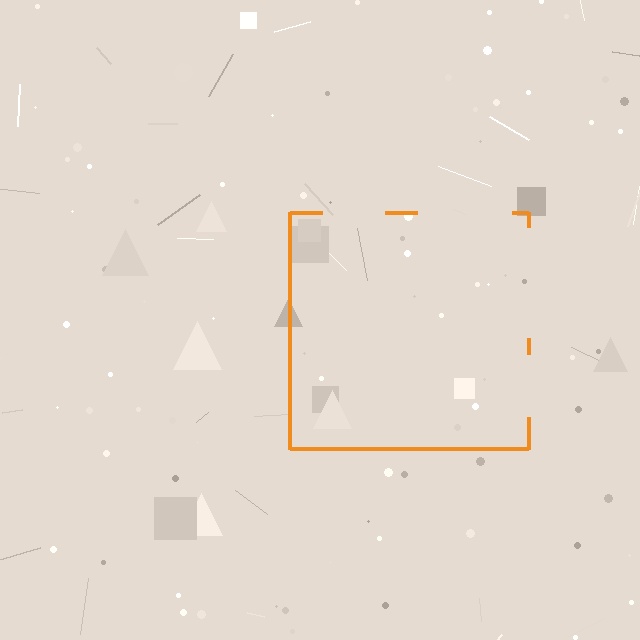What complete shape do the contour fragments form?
The contour fragments form a square.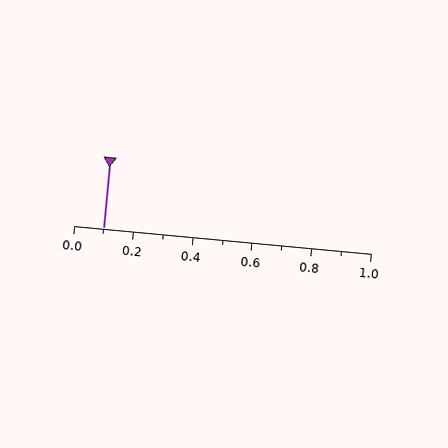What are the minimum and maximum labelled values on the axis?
The axis runs from 0.0 to 1.0.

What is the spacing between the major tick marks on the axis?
The major ticks are spaced 0.2 apart.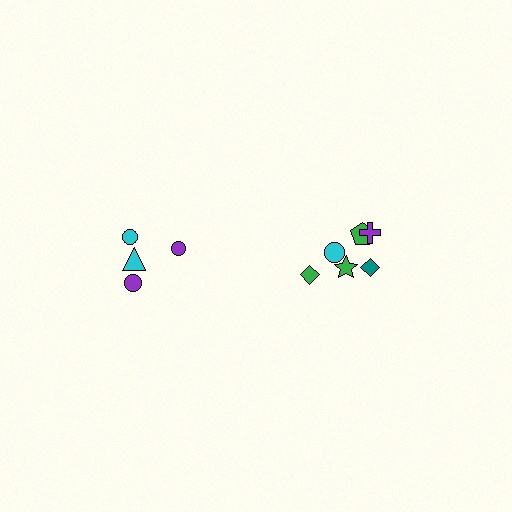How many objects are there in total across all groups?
There are 10 objects.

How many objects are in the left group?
There are 4 objects.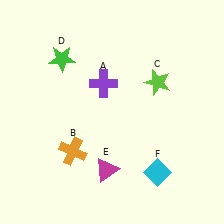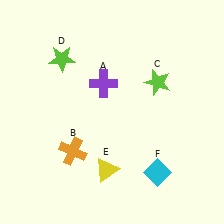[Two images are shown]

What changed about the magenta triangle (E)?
In Image 1, E is magenta. In Image 2, it changed to yellow.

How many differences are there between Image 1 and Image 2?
There are 2 differences between the two images.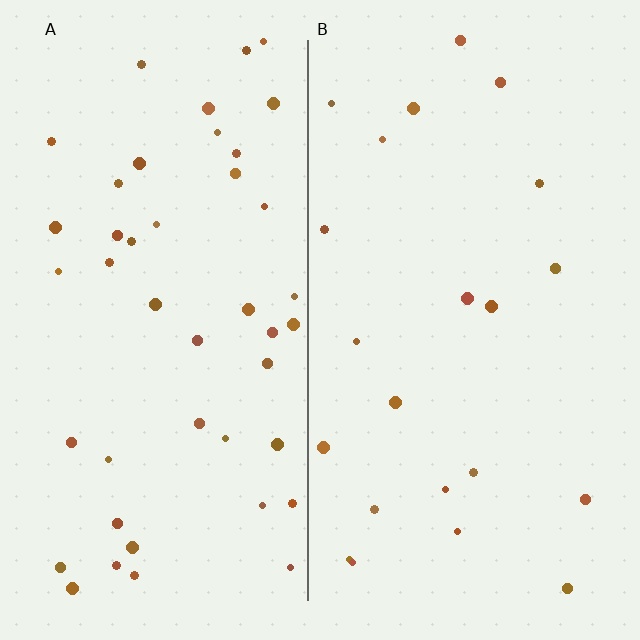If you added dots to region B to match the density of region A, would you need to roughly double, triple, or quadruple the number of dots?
Approximately double.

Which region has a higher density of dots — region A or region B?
A (the left).